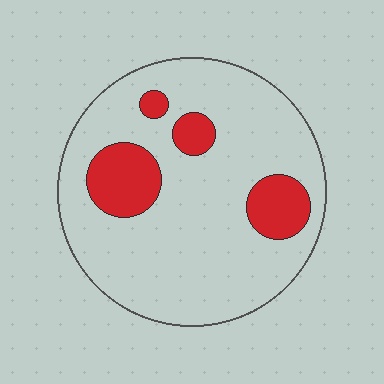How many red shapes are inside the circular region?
4.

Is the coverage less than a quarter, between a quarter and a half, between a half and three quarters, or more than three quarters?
Less than a quarter.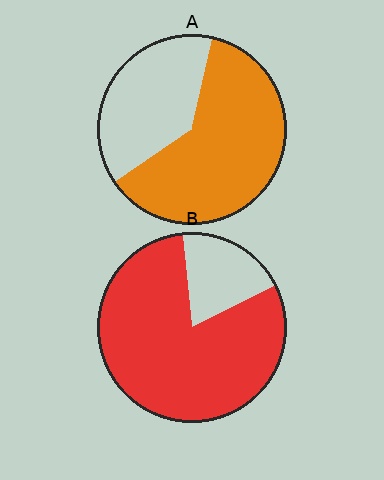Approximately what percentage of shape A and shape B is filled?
A is approximately 60% and B is approximately 80%.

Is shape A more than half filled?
Yes.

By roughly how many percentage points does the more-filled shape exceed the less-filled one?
By roughly 20 percentage points (B over A).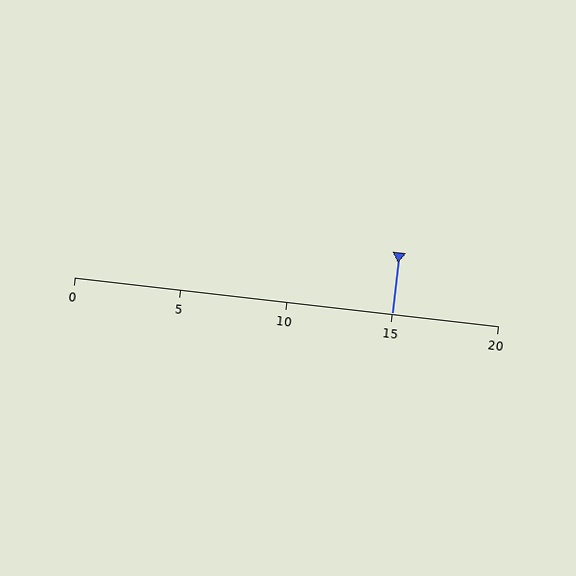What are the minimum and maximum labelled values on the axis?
The axis runs from 0 to 20.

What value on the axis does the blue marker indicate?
The marker indicates approximately 15.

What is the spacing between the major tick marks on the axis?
The major ticks are spaced 5 apart.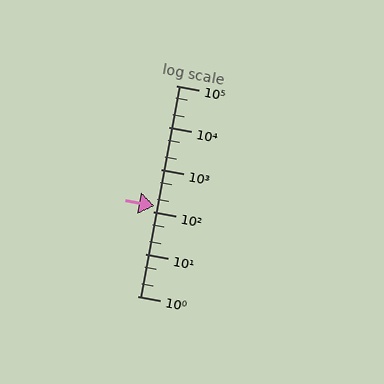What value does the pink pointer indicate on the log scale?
The pointer indicates approximately 140.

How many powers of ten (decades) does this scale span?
The scale spans 5 decades, from 1 to 100000.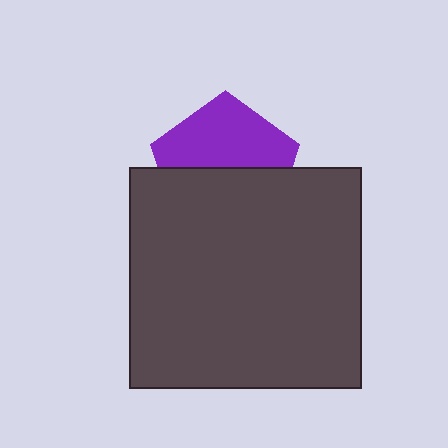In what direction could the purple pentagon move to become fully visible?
The purple pentagon could move up. That would shift it out from behind the dark gray rectangle entirely.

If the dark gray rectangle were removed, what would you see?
You would see the complete purple pentagon.